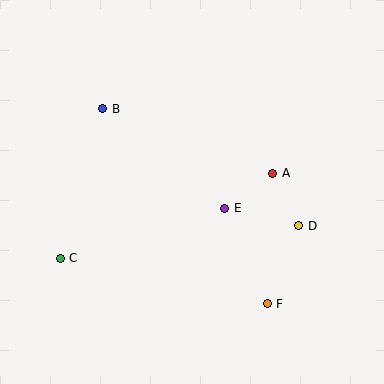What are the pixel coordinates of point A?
Point A is at (273, 173).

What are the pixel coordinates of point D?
Point D is at (299, 226).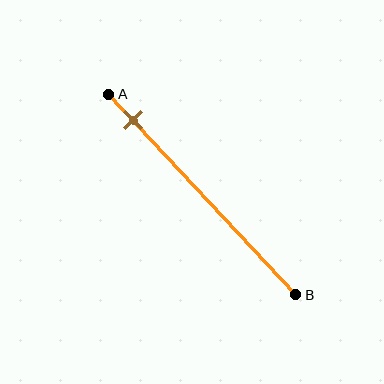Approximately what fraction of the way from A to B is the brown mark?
The brown mark is approximately 15% of the way from A to B.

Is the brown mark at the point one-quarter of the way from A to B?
No, the mark is at about 15% from A, not at the 25% one-quarter point.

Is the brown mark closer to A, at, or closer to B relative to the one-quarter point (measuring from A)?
The brown mark is closer to point A than the one-quarter point of segment AB.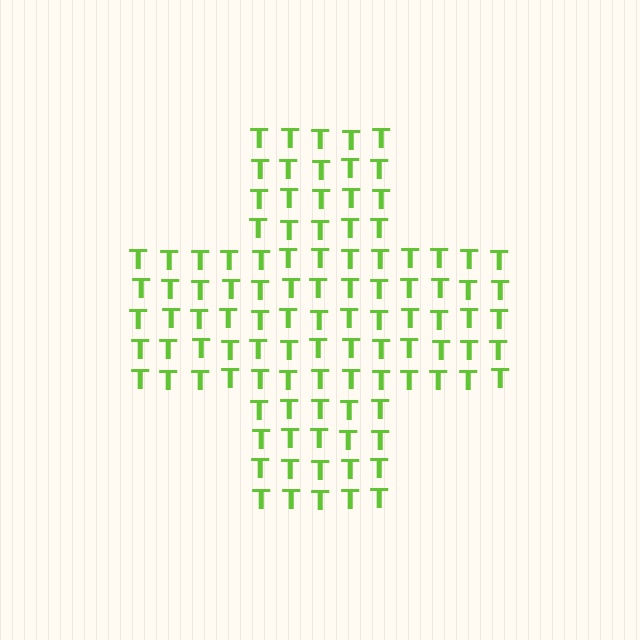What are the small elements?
The small elements are letter T's.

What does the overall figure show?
The overall figure shows a cross.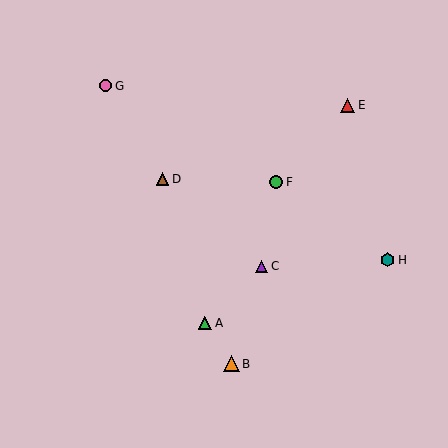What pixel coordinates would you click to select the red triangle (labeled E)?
Click at (348, 105) to select the red triangle E.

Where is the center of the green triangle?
The center of the green triangle is at (205, 323).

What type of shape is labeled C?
Shape C is a purple triangle.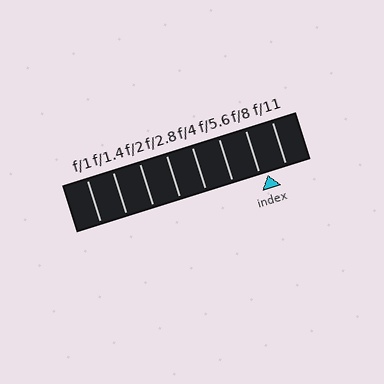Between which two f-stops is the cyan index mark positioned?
The index mark is between f/8 and f/11.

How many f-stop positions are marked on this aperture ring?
There are 8 f-stop positions marked.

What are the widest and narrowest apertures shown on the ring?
The widest aperture shown is f/1 and the narrowest is f/11.